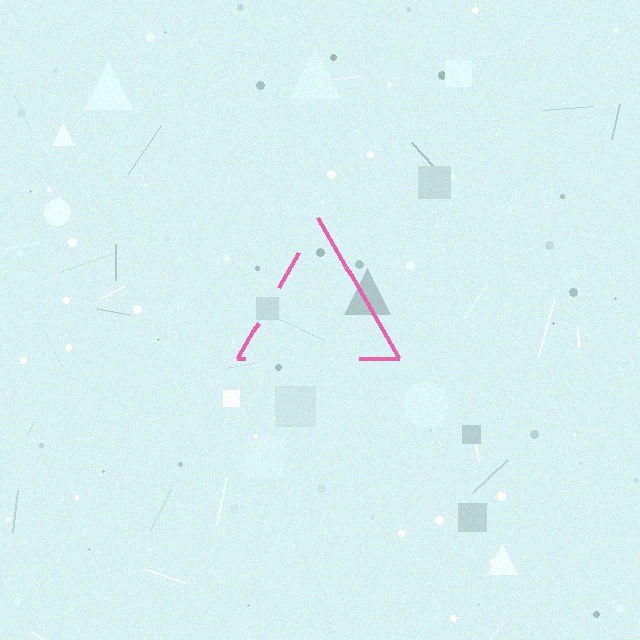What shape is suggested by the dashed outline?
The dashed outline suggests a triangle.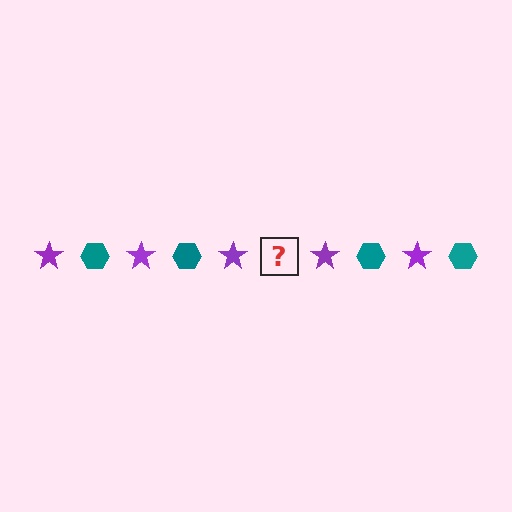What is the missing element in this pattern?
The missing element is a teal hexagon.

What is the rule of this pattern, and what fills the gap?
The rule is that the pattern alternates between purple star and teal hexagon. The gap should be filled with a teal hexagon.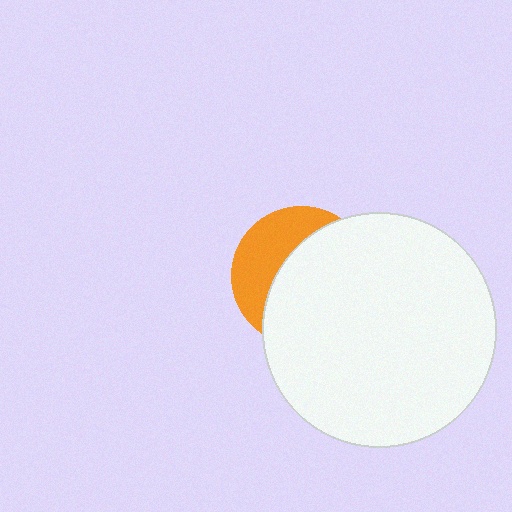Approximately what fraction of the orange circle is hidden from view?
Roughly 64% of the orange circle is hidden behind the white circle.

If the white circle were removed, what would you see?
You would see the complete orange circle.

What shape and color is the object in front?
The object in front is a white circle.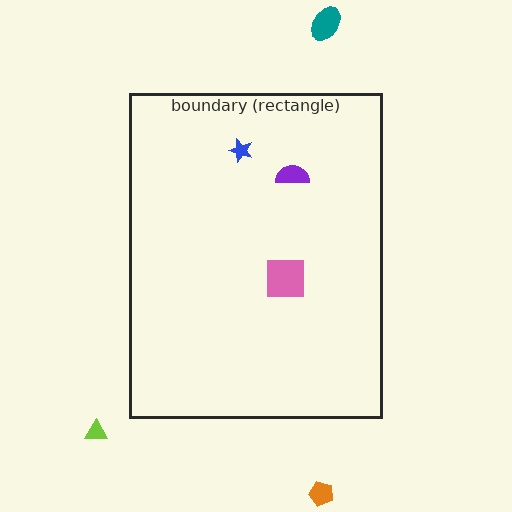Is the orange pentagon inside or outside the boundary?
Outside.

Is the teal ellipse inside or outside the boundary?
Outside.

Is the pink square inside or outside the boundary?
Inside.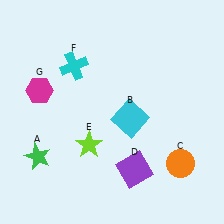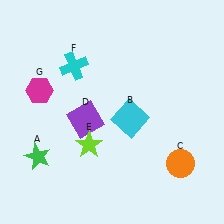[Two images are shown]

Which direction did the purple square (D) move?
The purple square (D) moved up.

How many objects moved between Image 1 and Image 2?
1 object moved between the two images.